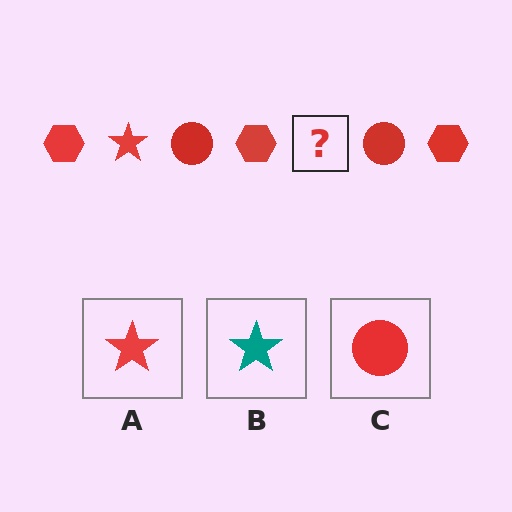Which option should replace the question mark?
Option A.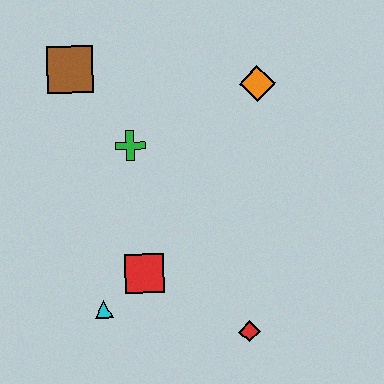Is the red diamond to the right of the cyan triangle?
Yes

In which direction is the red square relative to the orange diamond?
The red square is below the orange diamond.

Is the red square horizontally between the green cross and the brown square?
No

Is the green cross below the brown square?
Yes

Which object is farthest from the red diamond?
The brown square is farthest from the red diamond.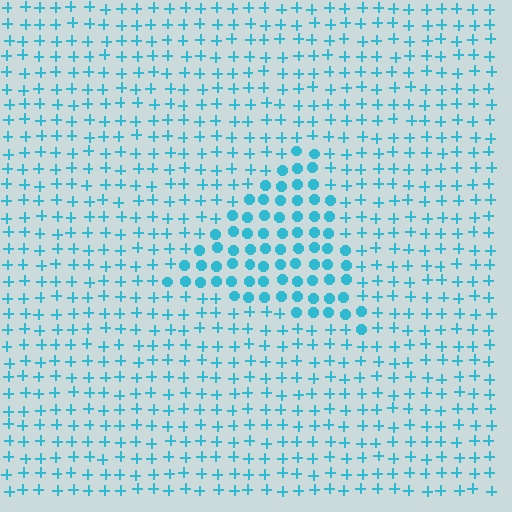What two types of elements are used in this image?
The image uses circles inside the triangle region and plus signs outside it.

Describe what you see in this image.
The image is filled with small cyan elements arranged in a uniform grid. A triangle-shaped region contains circles, while the surrounding area contains plus signs. The boundary is defined purely by the change in element shape.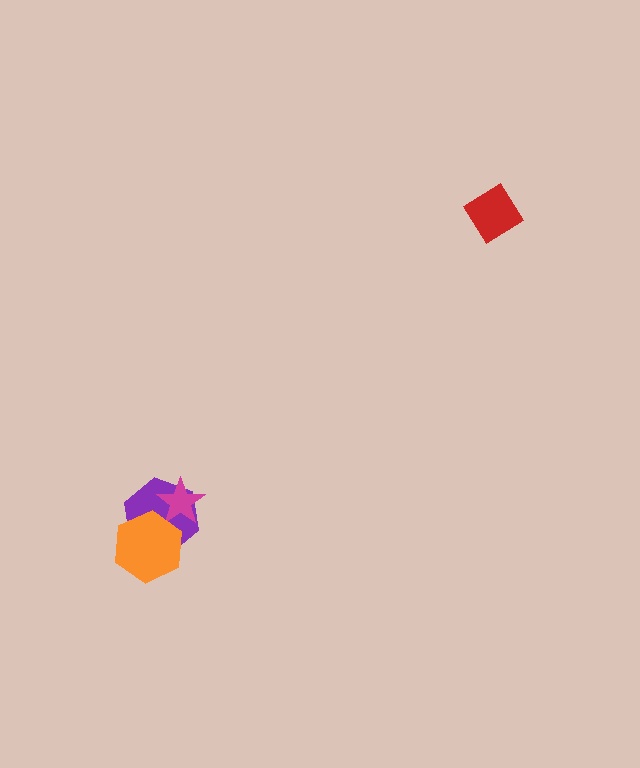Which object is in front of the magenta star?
The orange hexagon is in front of the magenta star.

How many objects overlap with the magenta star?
2 objects overlap with the magenta star.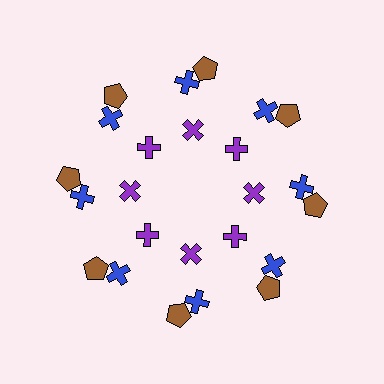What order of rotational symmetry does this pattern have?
This pattern has 8-fold rotational symmetry.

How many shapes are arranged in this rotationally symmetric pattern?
There are 24 shapes, arranged in 8 groups of 3.